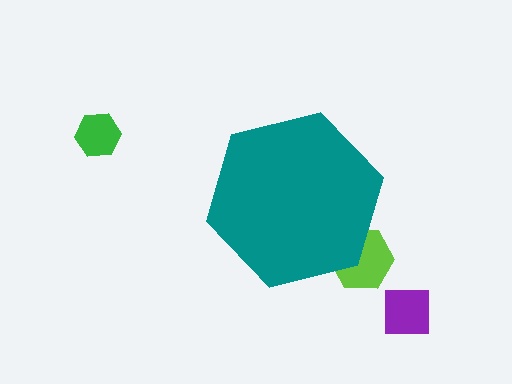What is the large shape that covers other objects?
A teal hexagon.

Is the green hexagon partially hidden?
No, the green hexagon is fully visible.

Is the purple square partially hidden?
No, the purple square is fully visible.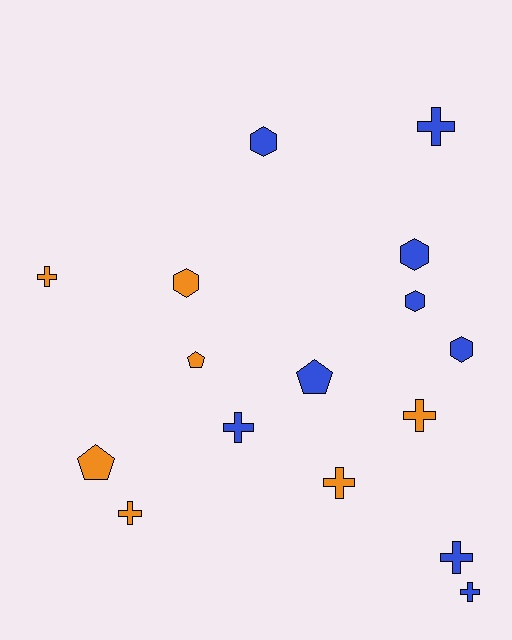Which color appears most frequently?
Blue, with 9 objects.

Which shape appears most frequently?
Cross, with 8 objects.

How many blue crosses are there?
There are 4 blue crosses.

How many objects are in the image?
There are 16 objects.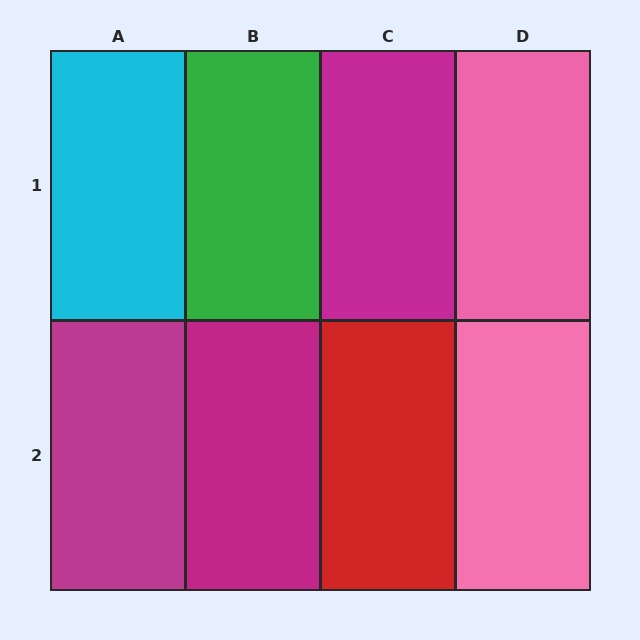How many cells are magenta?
3 cells are magenta.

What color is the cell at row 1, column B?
Green.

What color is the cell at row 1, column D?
Pink.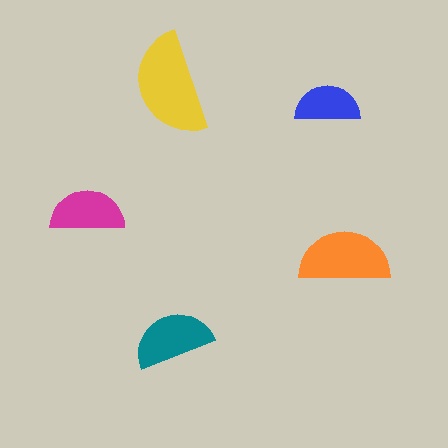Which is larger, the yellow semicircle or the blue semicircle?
The yellow one.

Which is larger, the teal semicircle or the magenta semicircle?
The teal one.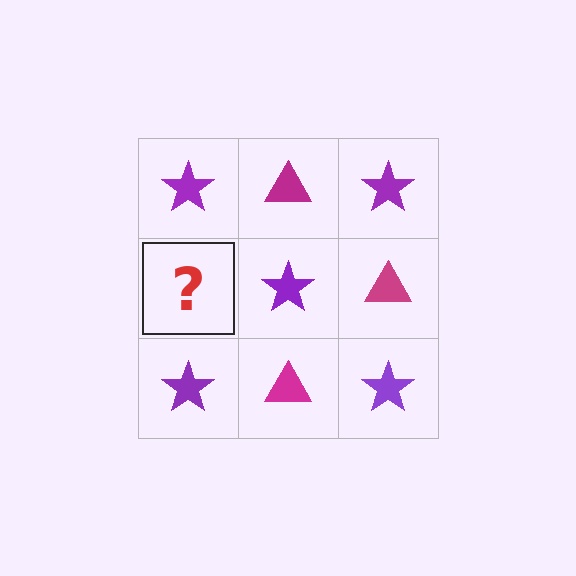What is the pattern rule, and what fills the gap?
The rule is that it alternates purple star and magenta triangle in a checkerboard pattern. The gap should be filled with a magenta triangle.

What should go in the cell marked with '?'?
The missing cell should contain a magenta triangle.